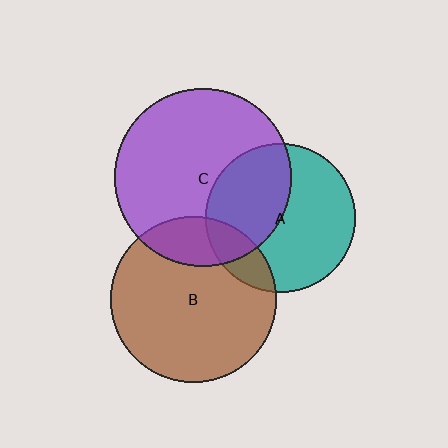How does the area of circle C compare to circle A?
Approximately 1.4 times.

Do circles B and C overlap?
Yes.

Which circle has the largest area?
Circle C (purple).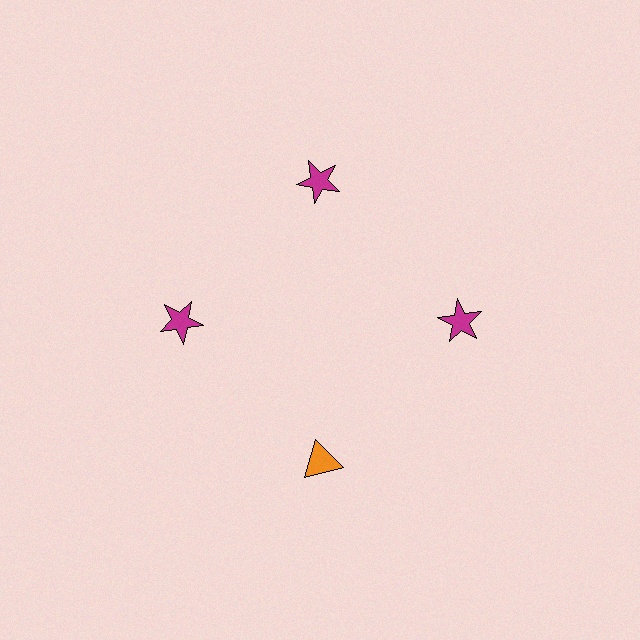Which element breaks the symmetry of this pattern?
The orange triangle at roughly the 6 o'clock position breaks the symmetry. All other shapes are magenta stars.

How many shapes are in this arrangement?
There are 4 shapes arranged in a ring pattern.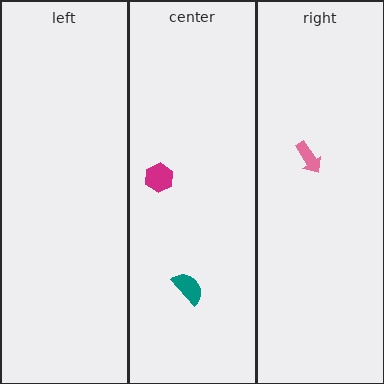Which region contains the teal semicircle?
The center region.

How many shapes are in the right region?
1.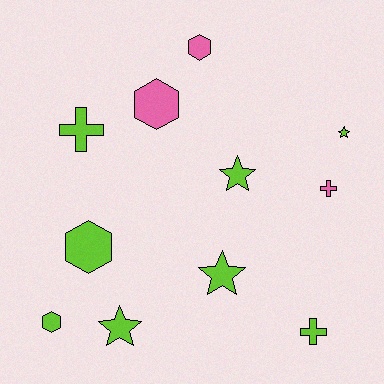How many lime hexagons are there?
There are 2 lime hexagons.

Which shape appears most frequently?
Hexagon, with 4 objects.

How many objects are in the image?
There are 11 objects.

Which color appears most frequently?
Lime, with 8 objects.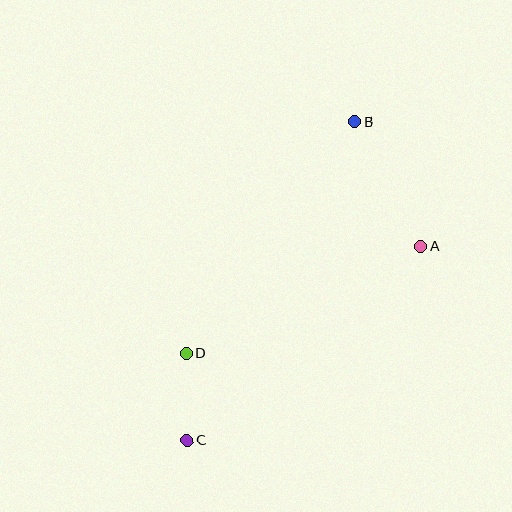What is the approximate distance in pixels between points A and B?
The distance between A and B is approximately 141 pixels.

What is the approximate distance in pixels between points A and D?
The distance between A and D is approximately 258 pixels.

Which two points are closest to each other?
Points C and D are closest to each other.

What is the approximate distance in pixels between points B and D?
The distance between B and D is approximately 286 pixels.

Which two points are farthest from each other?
Points B and C are farthest from each other.